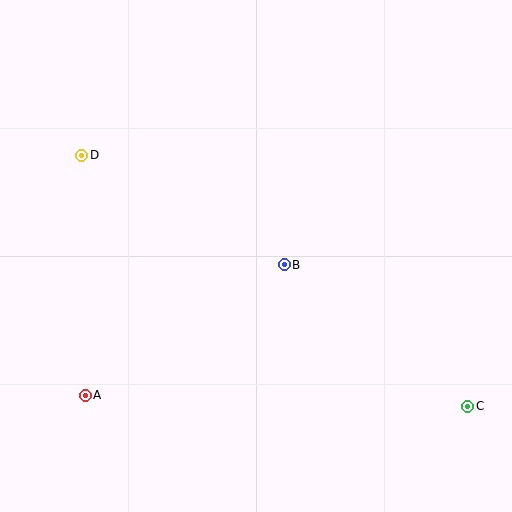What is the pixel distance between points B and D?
The distance between B and D is 230 pixels.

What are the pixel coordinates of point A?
Point A is at (85, 395).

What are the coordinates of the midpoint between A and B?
The midpoint between A and B is at (185, 330).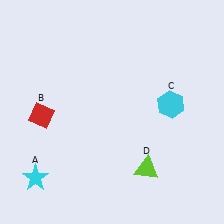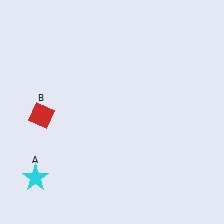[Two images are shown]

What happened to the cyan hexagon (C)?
The cyan hexagon (C) was removed in Image 2. It was in the top-right area of Image 1.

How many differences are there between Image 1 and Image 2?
There are 2 differences between the two images.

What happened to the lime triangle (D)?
The lime triangle (D) was removed in Image 2. It was in the bottom-right area of Image 1.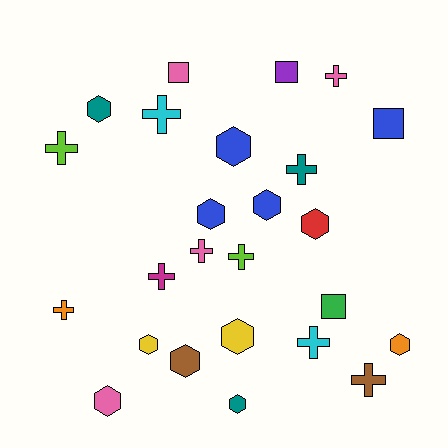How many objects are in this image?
There are 25 objects.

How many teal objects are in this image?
There are 3 teal objects.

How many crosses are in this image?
There are 10 crosses.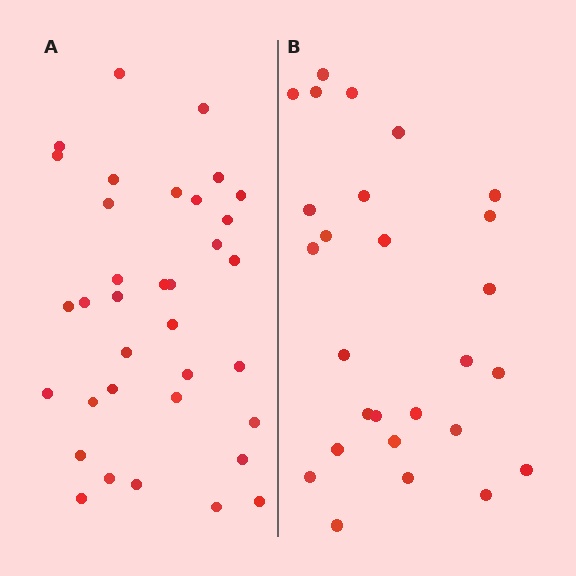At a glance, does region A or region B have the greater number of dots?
Region A (the left region) has more dots.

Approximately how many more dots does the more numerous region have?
Region A has roughly 8 or so more dots than region B.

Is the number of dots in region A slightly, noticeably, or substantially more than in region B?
Region A has noticeably more, but not dramatically so. The ratio is roughly 1.3 to 1.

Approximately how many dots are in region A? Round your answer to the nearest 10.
About 40 dots. (The exact count is 35, which rounds to 40.)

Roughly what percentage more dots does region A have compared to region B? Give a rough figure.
About 30% more.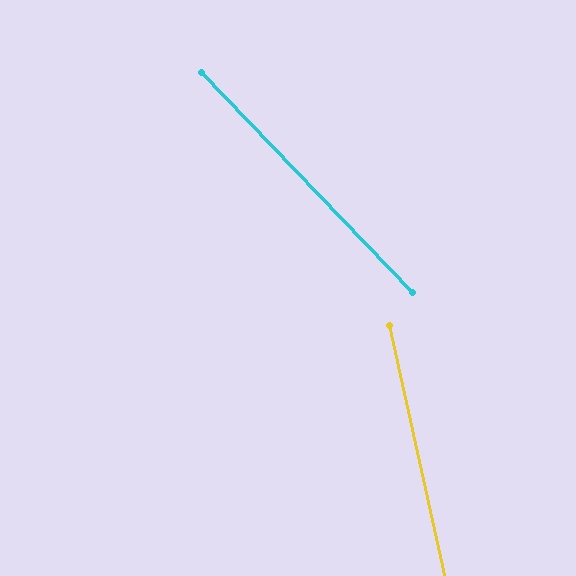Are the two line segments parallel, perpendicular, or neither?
Neither parallel nor perpendicular — they differ by about 31°.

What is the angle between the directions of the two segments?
Approximately 31 degrees.